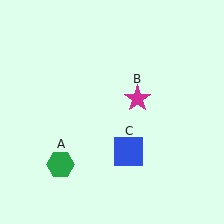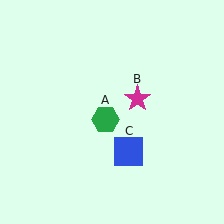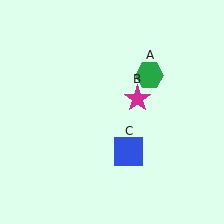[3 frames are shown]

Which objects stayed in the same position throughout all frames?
Magenta star (object B) and blue square (object C) remained stationary.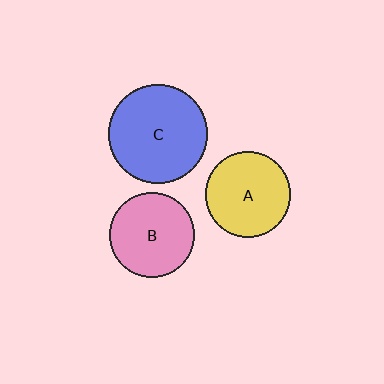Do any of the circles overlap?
No, none of the circles overlap.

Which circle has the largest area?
Circle C (blue).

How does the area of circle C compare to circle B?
Approximately 1.4 times.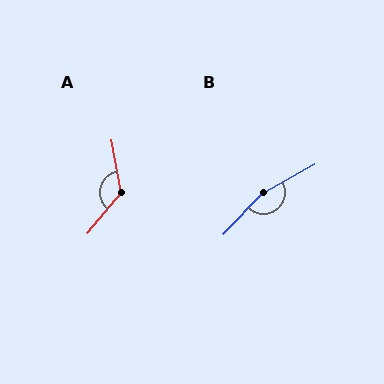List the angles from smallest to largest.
A (130°), B (163°).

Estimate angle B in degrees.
Approximately 163 degrees.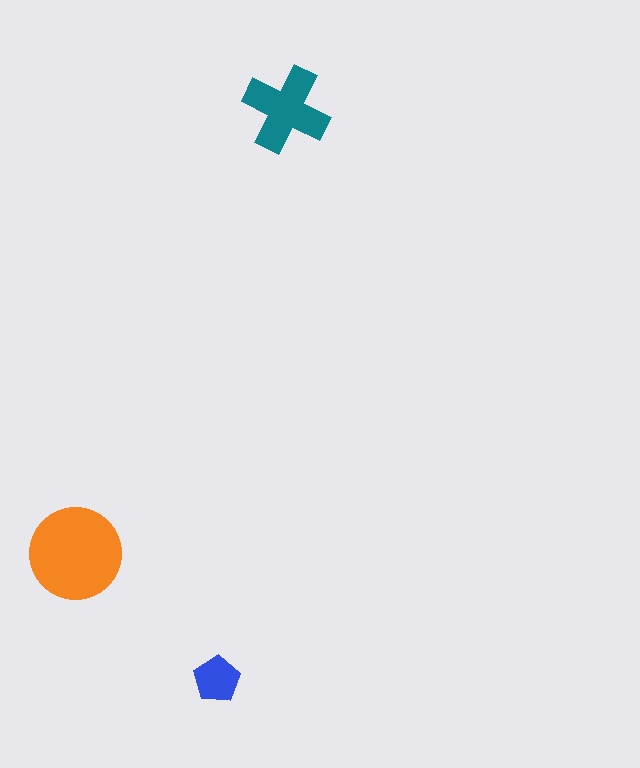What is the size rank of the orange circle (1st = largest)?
1st.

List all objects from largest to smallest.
The orange circle, the teal cross, the blue pentagon.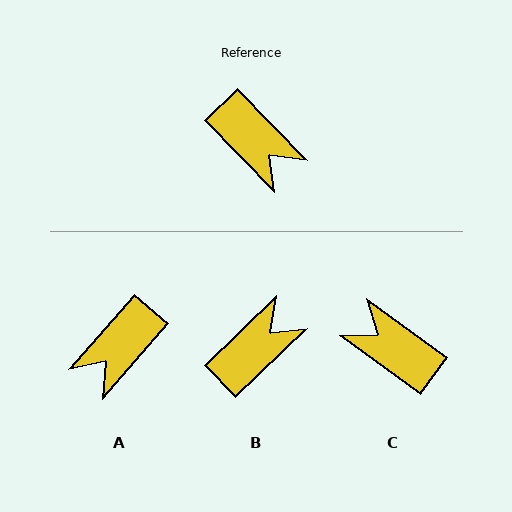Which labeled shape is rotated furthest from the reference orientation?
C, about 170 degrees away.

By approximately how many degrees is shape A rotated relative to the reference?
Approximately 86 degrees clockwise.